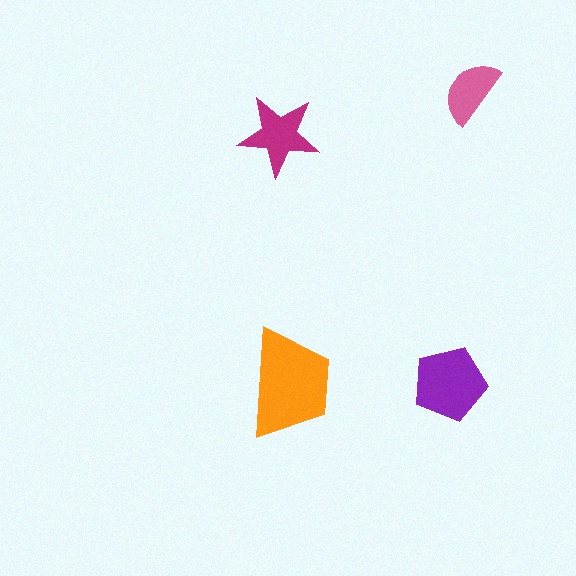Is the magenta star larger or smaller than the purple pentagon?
Smaller.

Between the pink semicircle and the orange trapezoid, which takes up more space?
The orange trapezoid.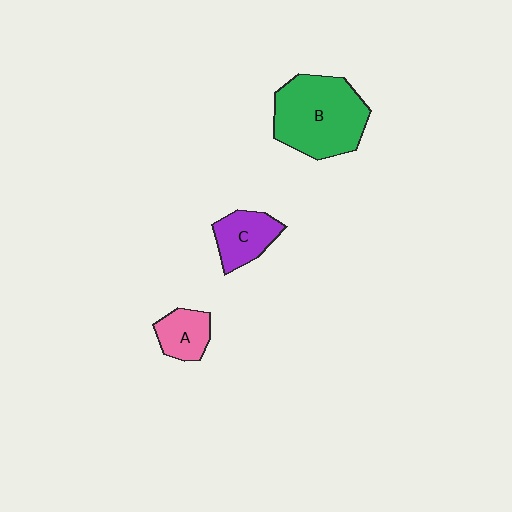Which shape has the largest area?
Shape B (green).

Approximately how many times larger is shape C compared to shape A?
Approximately 1.3 times.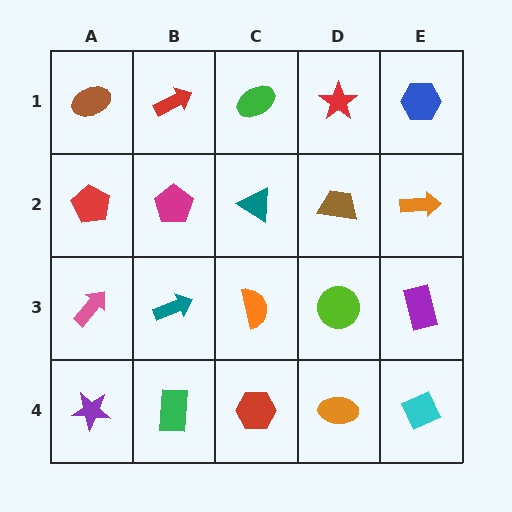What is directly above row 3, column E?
An orange arrow.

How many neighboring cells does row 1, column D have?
3.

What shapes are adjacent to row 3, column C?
A teal triangle (row 2, column C), a red hexagon (row 4, column C), a teal arrow (row 3, column B), a lime circle (row 3, column D).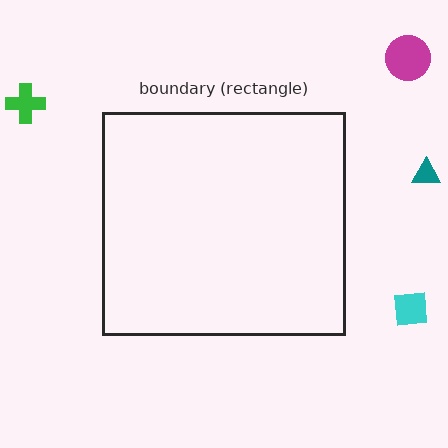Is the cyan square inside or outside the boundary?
Outside.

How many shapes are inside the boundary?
0 inside, 4 outside.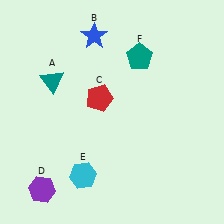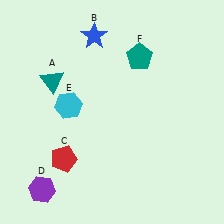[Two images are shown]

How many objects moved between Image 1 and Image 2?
2 objects moved between the two images.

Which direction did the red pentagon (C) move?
The red pentagon (C) moved down.